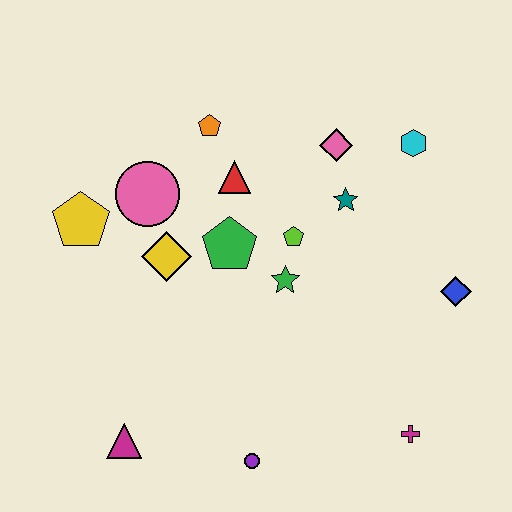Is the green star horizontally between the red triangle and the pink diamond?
Yes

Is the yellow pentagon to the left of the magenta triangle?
Yes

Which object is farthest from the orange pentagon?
The magenta cross is farthest from the orange pentagon.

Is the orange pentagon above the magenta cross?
Yes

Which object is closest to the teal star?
The pink diamond is closest to the teal star.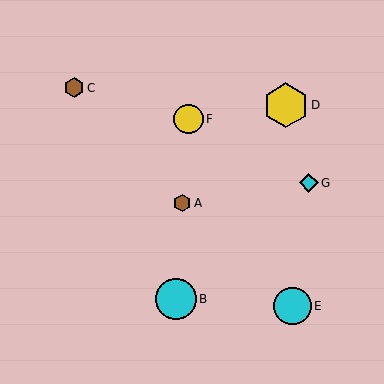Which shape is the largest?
The yellow hexagon (labeled D) is the largest.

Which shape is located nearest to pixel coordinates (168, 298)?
The cyan circle (labeled B) at (176, 299) is nearest to that location.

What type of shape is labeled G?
Shape G is a cyan diamond.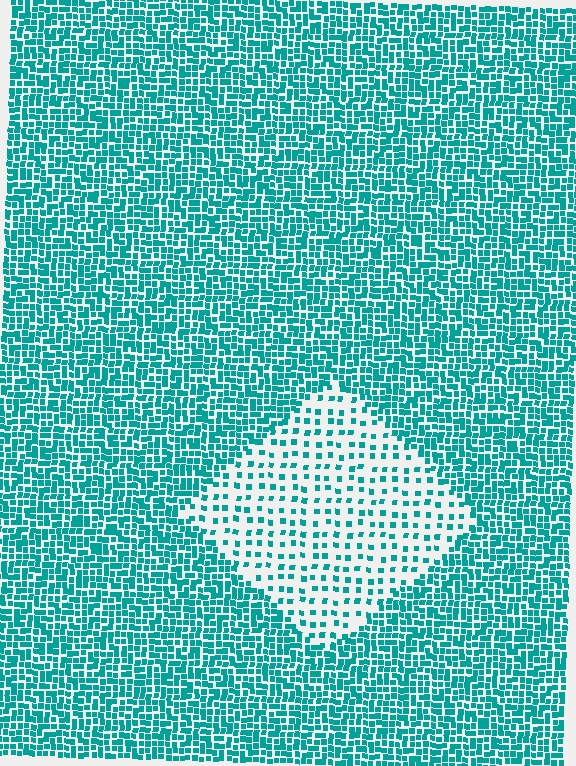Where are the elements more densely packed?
The elements are more densely packed outside the diamond boundary.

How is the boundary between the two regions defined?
The boundary is defined by a change in element density (approximately 2.8x ratio). All elements are the same color, size, and shape.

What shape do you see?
I see a diamond.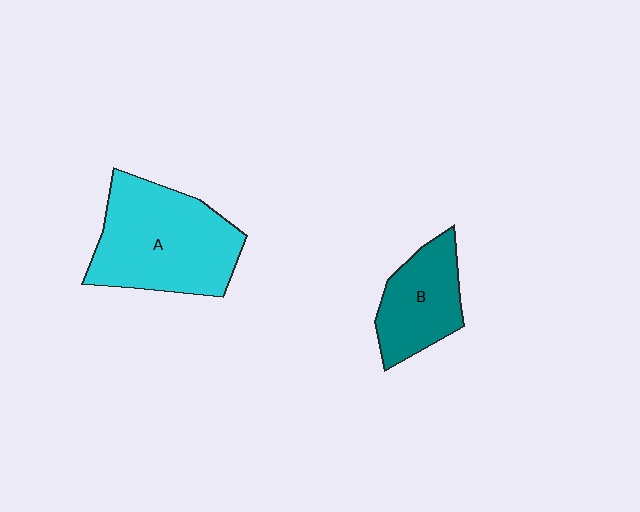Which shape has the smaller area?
Shape B (teal).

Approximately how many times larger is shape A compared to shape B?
Approximately 1.8 times.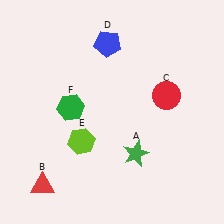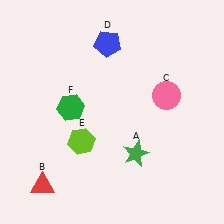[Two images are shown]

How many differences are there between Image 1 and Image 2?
There is 1 difference between the two images.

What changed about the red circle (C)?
In Image 1, C is red. In Image 2, it changed to pink.